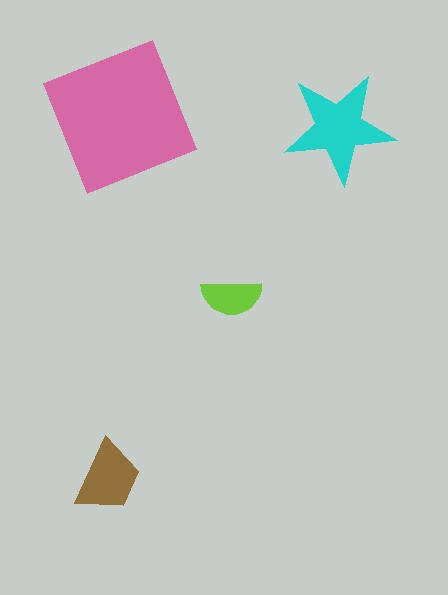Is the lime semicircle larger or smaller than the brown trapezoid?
Smaller.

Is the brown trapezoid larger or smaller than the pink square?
Smaller.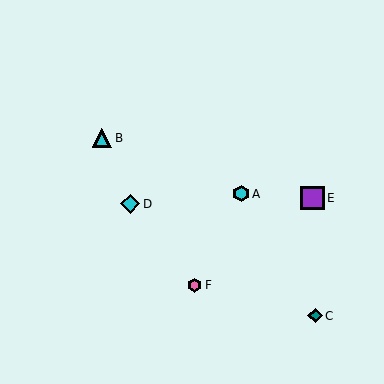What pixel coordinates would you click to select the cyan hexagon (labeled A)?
Click at (241, 194) to select the cyan hexagon A.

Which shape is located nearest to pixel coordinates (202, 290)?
The pink hexagon (labeled F) at (195, 285) is nearest to that location.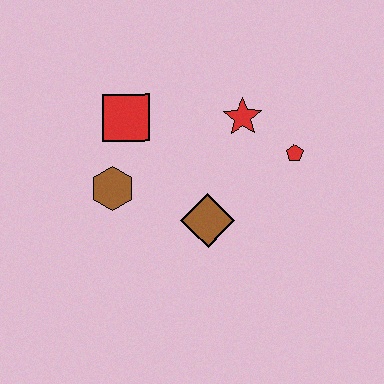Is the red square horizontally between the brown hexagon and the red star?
Yes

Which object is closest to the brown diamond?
The brown hexagon is closest to the brown diamond.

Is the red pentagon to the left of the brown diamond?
No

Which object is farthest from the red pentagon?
The brown hexagon is farthest from the red pentagon.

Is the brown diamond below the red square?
Yes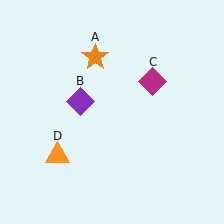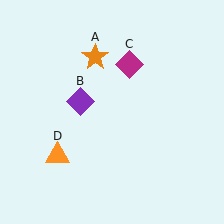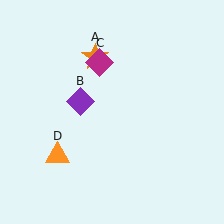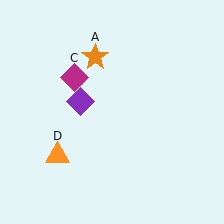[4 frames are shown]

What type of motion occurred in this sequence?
The magenta diamond (object C) rotated counterclockwise around the center of the scene.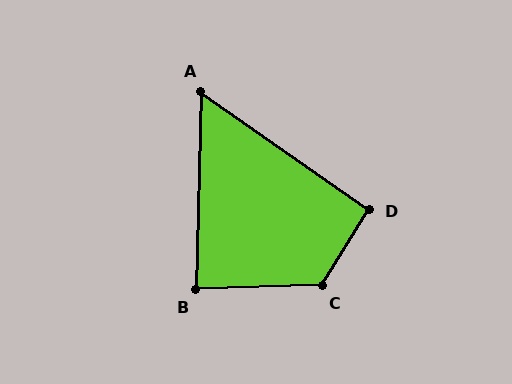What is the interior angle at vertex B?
Approximately 87 degrees (approximately right).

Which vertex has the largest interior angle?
C, at approximately 123 degrees.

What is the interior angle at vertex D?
Approximately 93 degrees (approximately right).